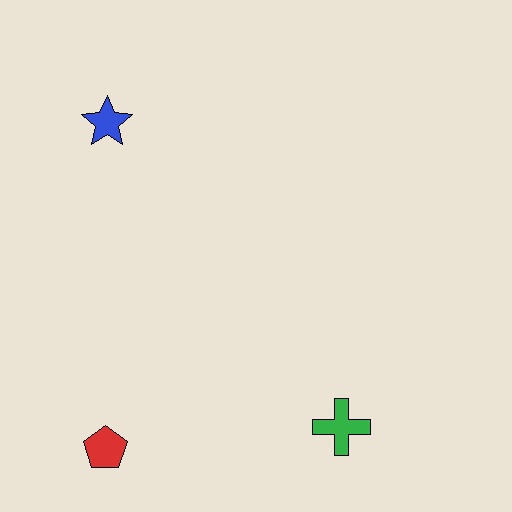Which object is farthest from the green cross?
The blue star is farthest from the green cross.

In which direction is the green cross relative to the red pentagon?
The green cross is to the right of the red pentagon.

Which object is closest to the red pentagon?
The green cross is closest to the red pentagon.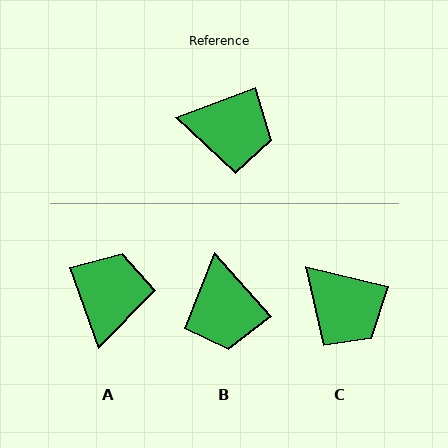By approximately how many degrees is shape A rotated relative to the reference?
Approximately 89 degrees counter-clockwise.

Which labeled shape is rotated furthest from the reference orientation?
A, about 89 degrees away.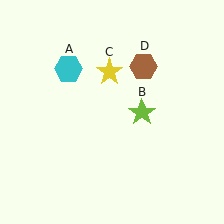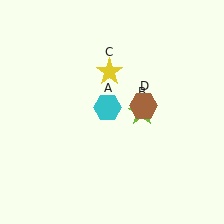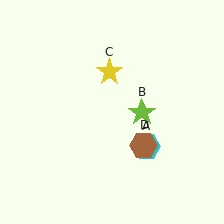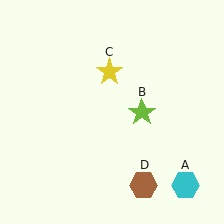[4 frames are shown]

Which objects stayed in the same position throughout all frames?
Lime star (object B) and yellow star (object C) remained stationary.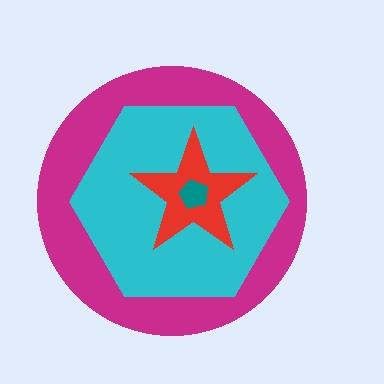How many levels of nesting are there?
4.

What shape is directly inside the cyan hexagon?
The red star.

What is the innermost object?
The teal pentagon.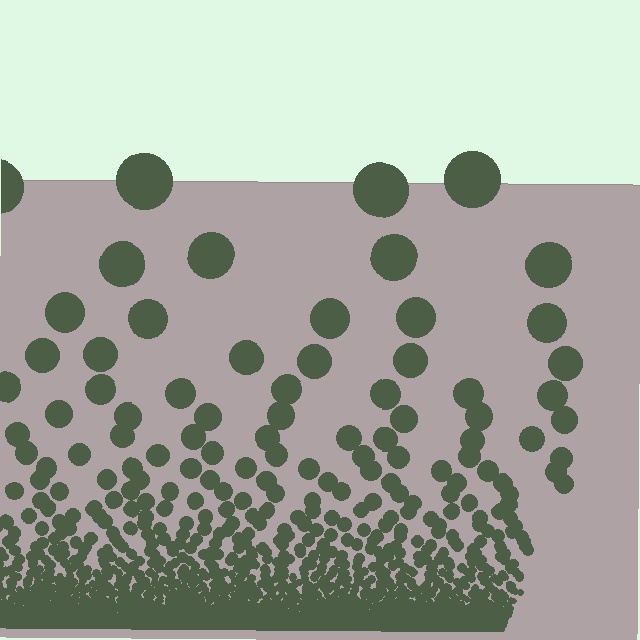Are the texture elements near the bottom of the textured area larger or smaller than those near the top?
Smaller. The gradient is inverted — elements near the bottom are smaller and denser.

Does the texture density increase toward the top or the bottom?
Density increases toward the bottom.